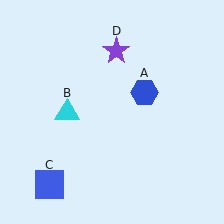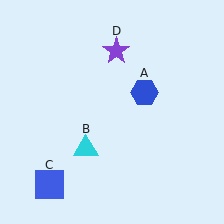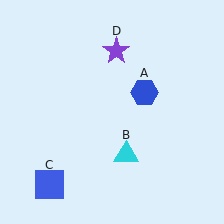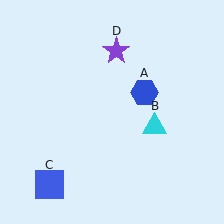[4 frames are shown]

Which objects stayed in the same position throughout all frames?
Blue hexagon (object A) and blue square (object C) and purple star (object D) remained stationary.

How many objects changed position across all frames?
1 object changed position: cyan triangle (object B).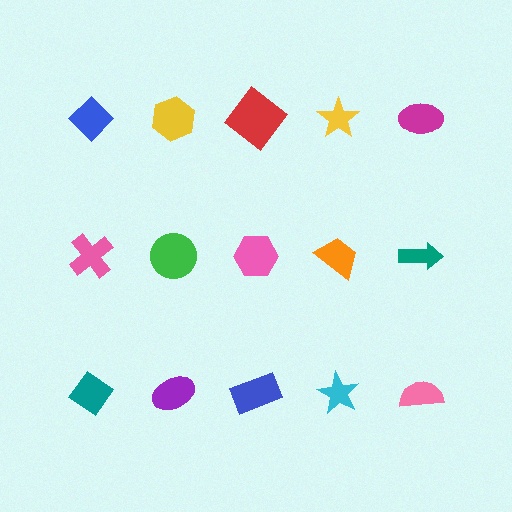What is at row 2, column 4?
An orange trapezoid.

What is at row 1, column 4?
A yellow star.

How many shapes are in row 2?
5 shapes.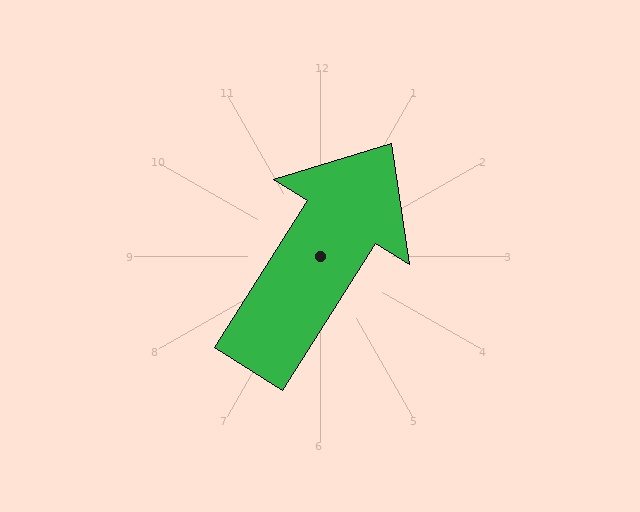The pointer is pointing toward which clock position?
Roughly 1 o'clock.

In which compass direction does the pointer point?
Northeast.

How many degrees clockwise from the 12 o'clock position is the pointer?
Approximately 32 degrees.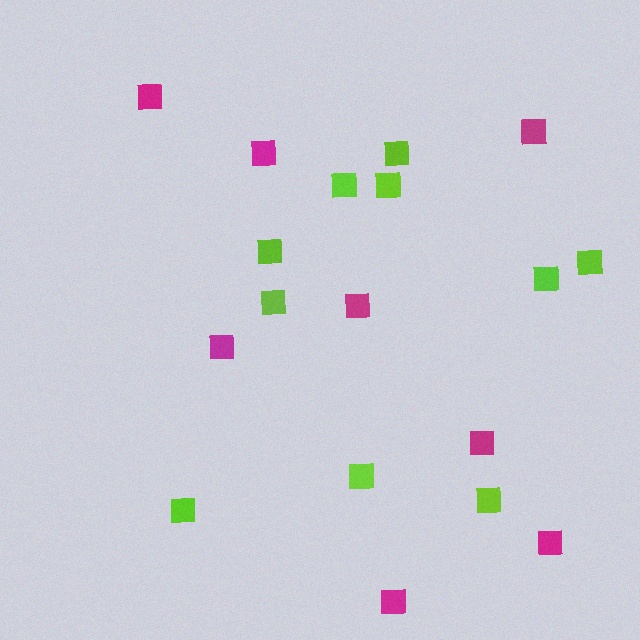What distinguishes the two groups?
There are 2 groups: one group of lime squares (10) and one group of magenta squares (8).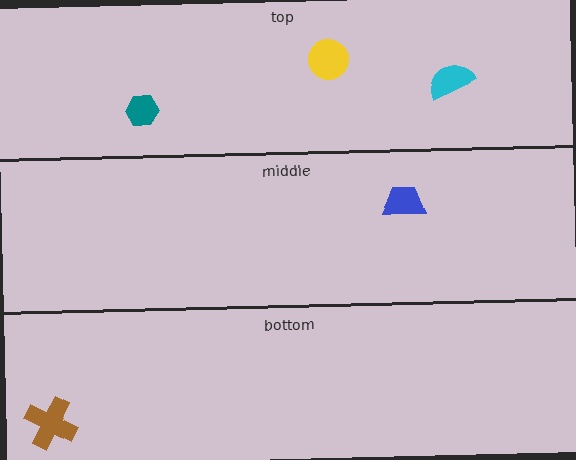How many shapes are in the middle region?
1.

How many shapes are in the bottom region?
1.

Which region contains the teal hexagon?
The top region.